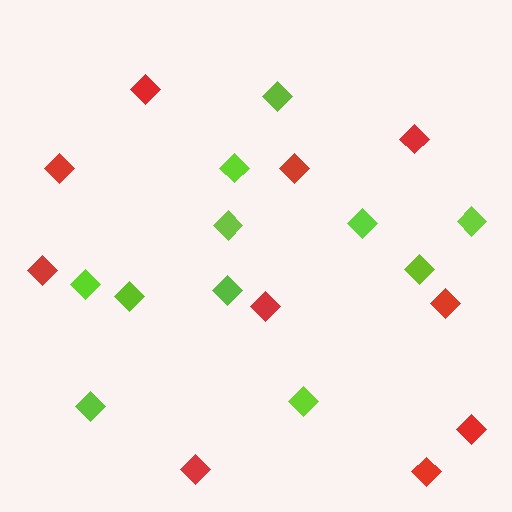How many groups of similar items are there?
There are 2 groups: one group of red diamonds (10) and one group of lime diamonds (11).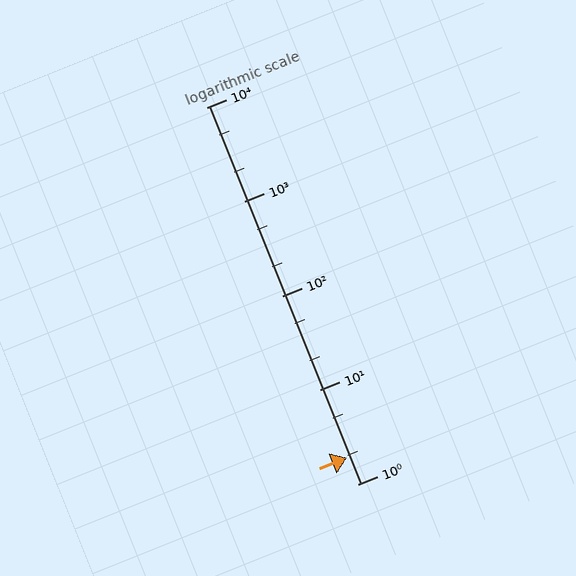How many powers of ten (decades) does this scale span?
The scale spans 4 decades, from 1 to 10000.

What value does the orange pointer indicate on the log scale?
The pointer indicates approximately 1.9.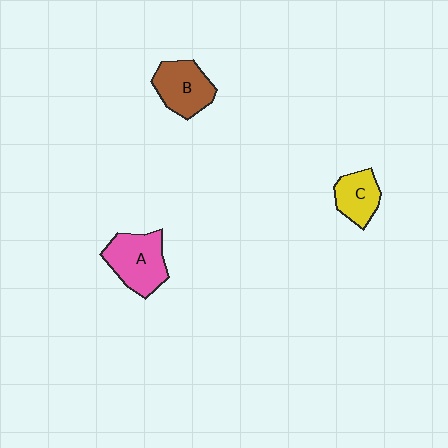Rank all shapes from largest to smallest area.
From largest to smallest: A (pink), B (brown), C (yellow).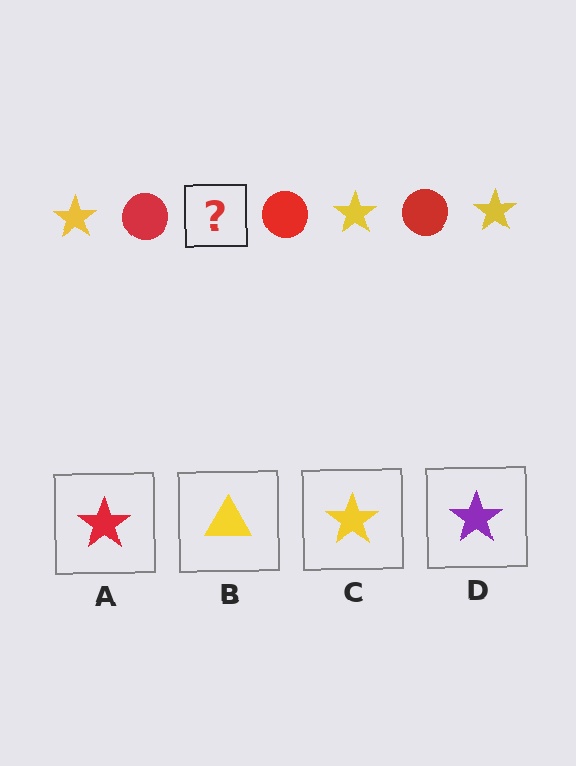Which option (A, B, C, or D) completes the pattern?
C.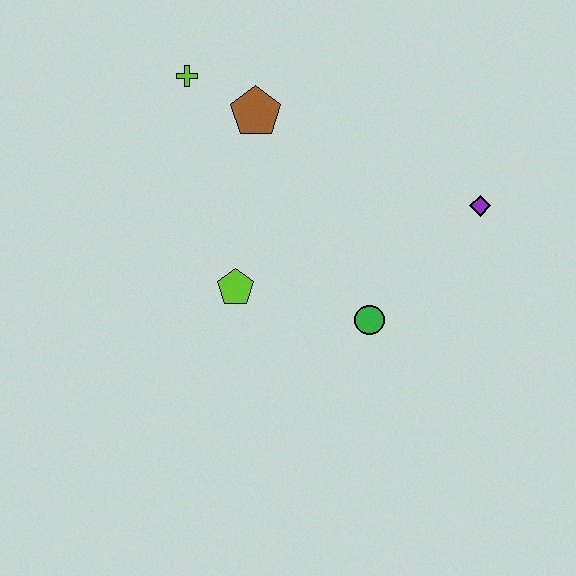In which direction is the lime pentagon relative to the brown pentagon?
The lime pentagon is below the brown pentagon.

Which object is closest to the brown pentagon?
The lime cross is closest to the brown pentagon.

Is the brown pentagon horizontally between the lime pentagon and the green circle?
Yes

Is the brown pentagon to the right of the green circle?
No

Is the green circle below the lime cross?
Yes